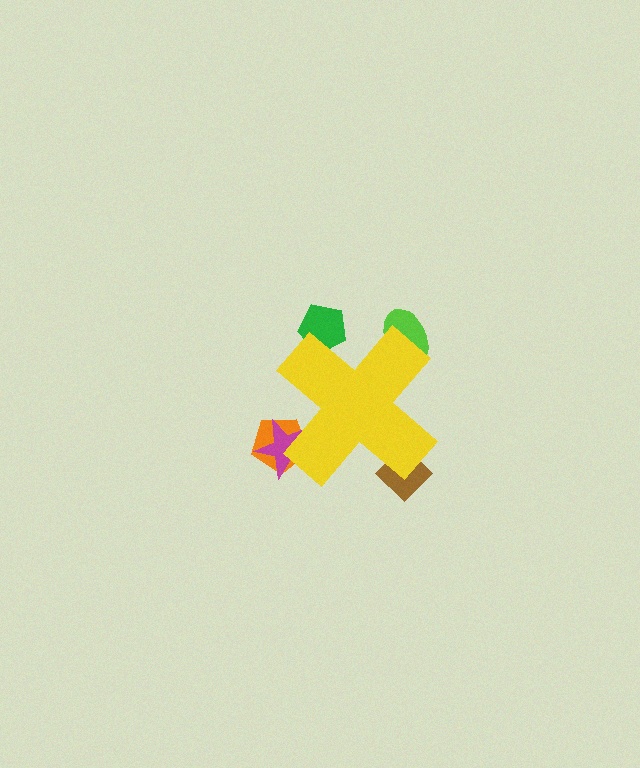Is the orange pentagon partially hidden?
Yes, the orange pentagon is partially hidden behind the yellow cross.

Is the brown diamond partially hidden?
Yes, the brown diamond is partially hidden behind the yellow cross.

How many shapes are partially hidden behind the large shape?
5 shapes are partially hidden.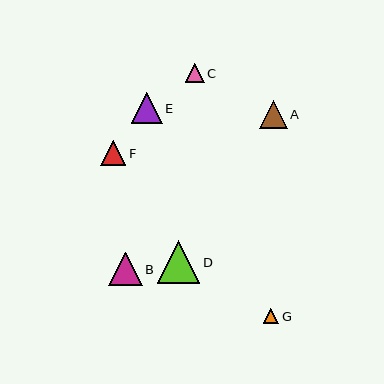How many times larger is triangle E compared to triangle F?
Triangle E is approximately 1.2 times the size of triangle F.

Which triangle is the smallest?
Triangle G is the smallest with a size of approximately 16 pixels.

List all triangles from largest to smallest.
From largest to smallest: D, B, E, A, F, C, G.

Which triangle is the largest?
Triangle D is the largest with a size of approximately 43 pixels.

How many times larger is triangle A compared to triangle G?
Triangle A is approximately 1.7 times the size of triangle G.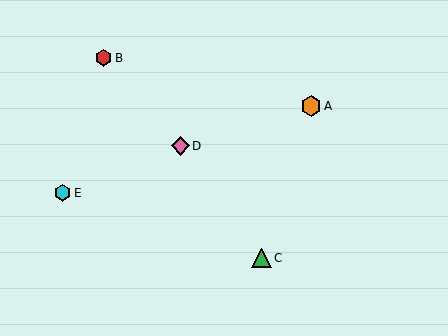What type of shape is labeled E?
Shape E is a cyan hexagon.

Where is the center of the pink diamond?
The center of the pink diamond is at (180, 146).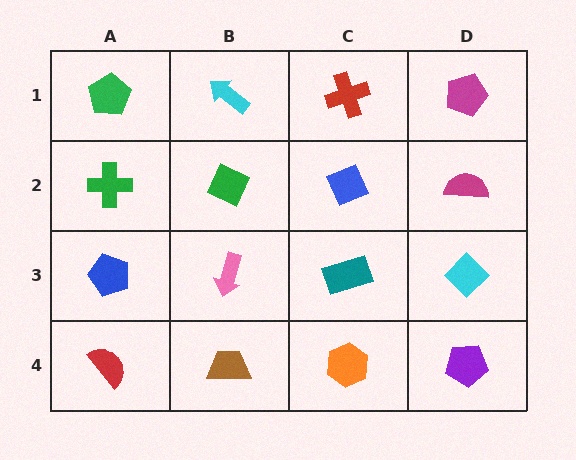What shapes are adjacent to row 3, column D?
A magenta semicircle (row 2, column D), a purple pentagon (row 4, column D), a teal rectangle (row 3, column C).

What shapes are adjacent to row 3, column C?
A blue diamond (row 2, column C), an orange hexagon (row 4, column C), a pink arrow (row 3, column B), a cyan diamond (row 3, column D).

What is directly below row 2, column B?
A pink arrow.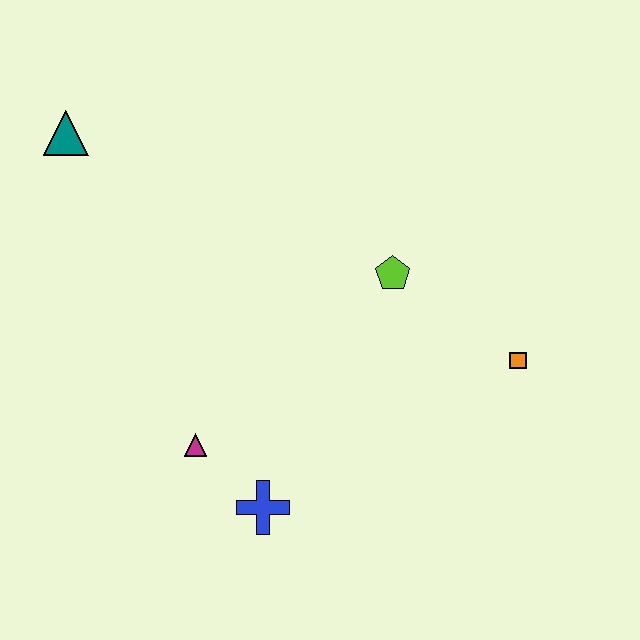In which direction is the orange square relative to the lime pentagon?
The orange square is to the right of the lime pentagon.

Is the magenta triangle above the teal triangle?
No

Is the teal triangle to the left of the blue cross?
Yes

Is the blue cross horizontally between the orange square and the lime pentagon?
No